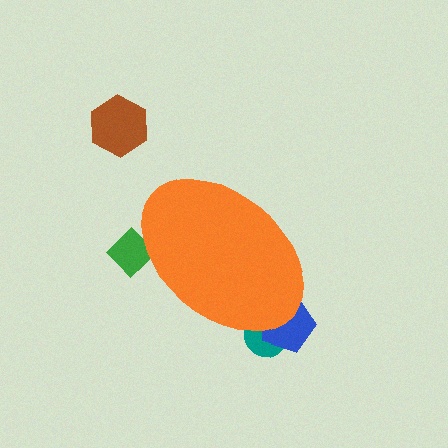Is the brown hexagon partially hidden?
No, the brown hexagon is fully visible.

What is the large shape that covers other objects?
An orange ellipse.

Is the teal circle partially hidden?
Yes, the teal circle is partially hidden behind the orange ellipse.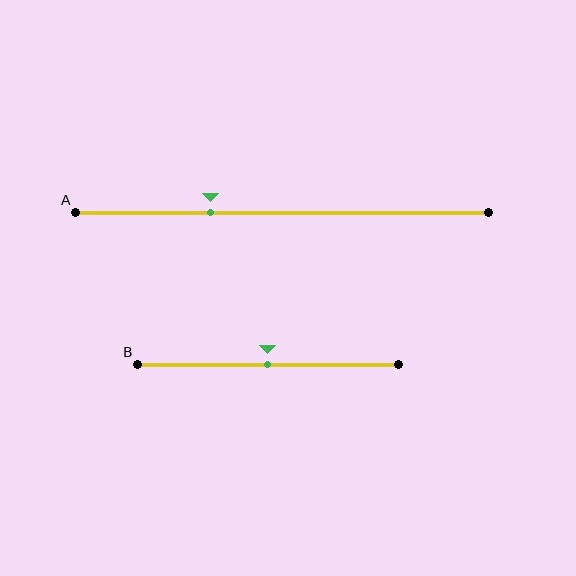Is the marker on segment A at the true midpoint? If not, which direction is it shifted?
No, the marker on segment A is shifted to the left by about 17% of the segment length.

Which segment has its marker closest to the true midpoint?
Segment B has its marker closest to the true midpoint.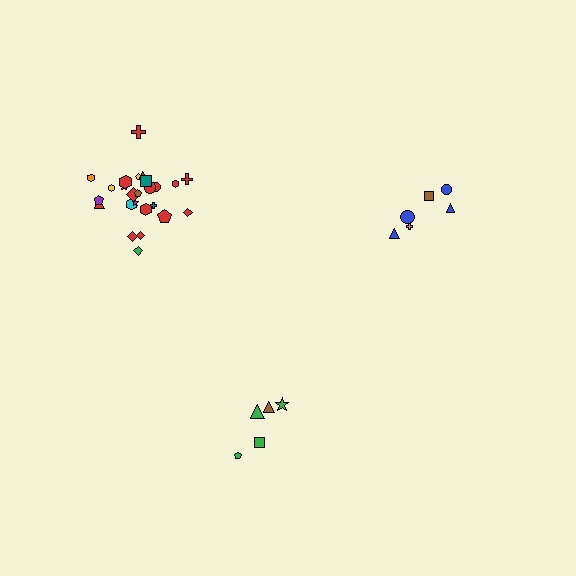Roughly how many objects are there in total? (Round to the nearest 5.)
Roughly 35 objects in total.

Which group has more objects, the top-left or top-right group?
The top-left group.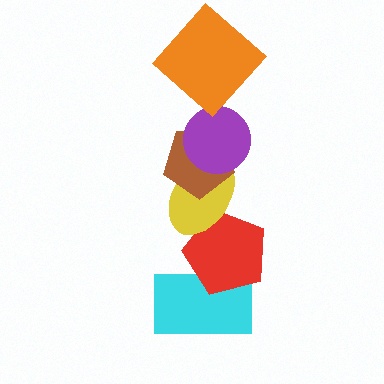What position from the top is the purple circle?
The purple circle is 2nd from the top.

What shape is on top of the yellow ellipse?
The brown pentagon is on top of the yellow ellipse.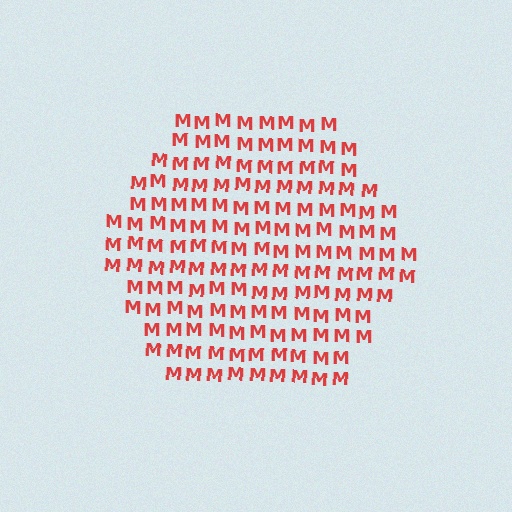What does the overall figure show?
The overall figure shows a hexagon.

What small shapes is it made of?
It is made of small letter M's.